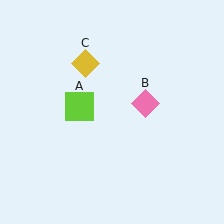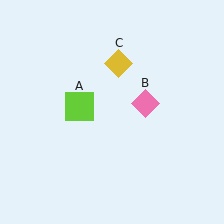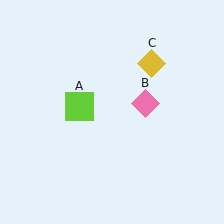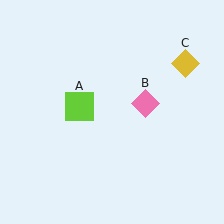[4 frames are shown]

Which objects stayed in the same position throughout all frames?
Lime square (object A) and pink diamond (object B) remained stationary.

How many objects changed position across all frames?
1 object changed position: yellow diamond (object C).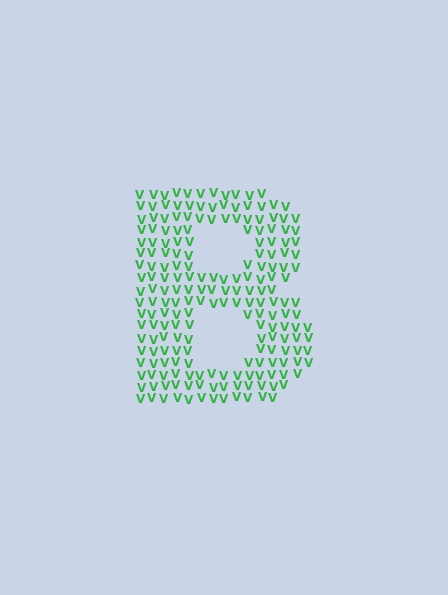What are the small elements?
The small elements are letter V's.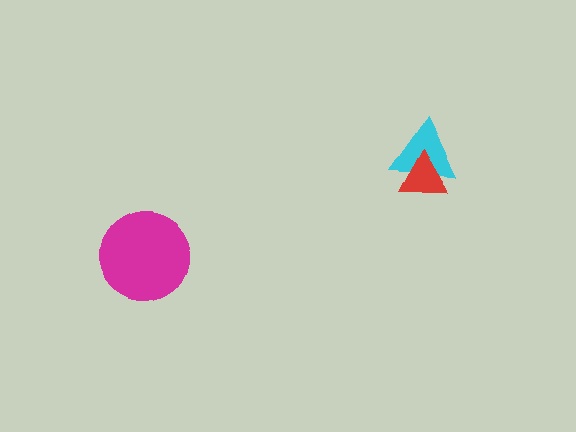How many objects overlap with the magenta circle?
0 objects overlap with the magenta circle.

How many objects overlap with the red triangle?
1 object overlaps with the red triangle.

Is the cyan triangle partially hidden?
Yes, it is partially covered by another shape.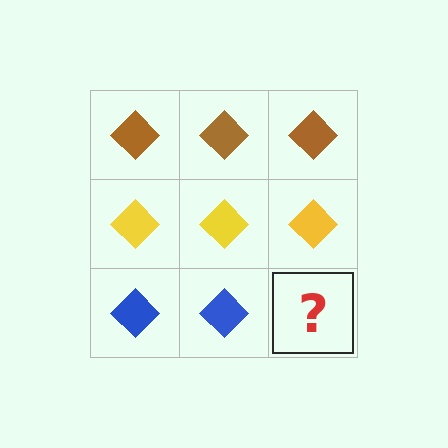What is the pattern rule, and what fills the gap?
The rule is that each row has a consistent color. The gap should be filled with a blue diamond.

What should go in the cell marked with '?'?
The missing cell should contain a blue diamond.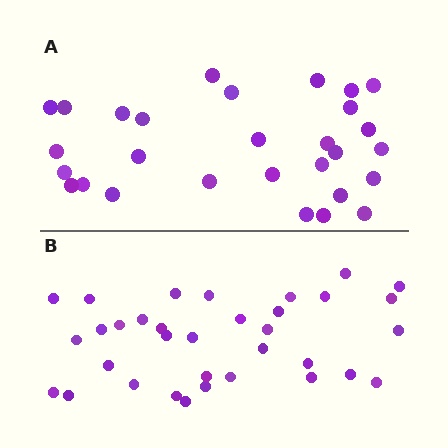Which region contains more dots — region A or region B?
Region B (the bottom region) has more dots.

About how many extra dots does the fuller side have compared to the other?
Region B has about 5 more dots than region A.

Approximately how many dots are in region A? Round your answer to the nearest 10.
About 30 dots. (The exact count is 29, which rounds to 30.)